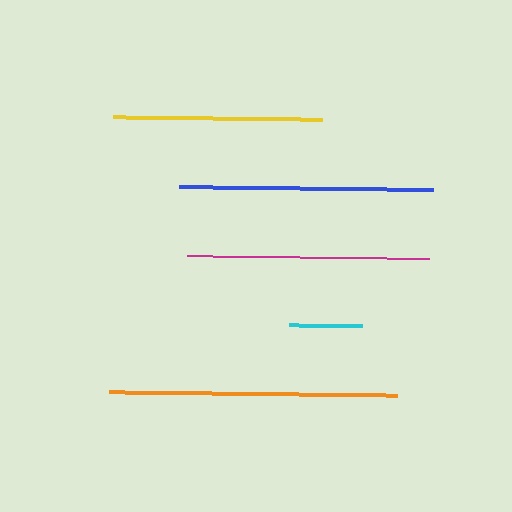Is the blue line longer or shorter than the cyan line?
The blue line is longer than the cyan line.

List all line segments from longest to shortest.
From longest to shortest: orange, blue, magenta, yellow, cyan.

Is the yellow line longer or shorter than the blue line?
The blue line is longer than the yellow line.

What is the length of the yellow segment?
The yellow segment is approximately 209 pixels long.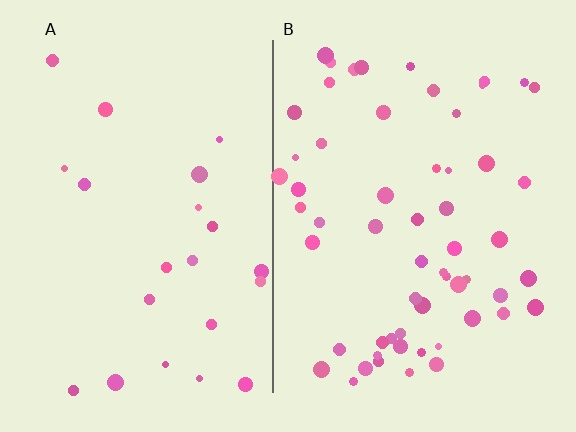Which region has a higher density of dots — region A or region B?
B (the right).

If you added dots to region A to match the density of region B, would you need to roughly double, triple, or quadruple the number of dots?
Approximately triple.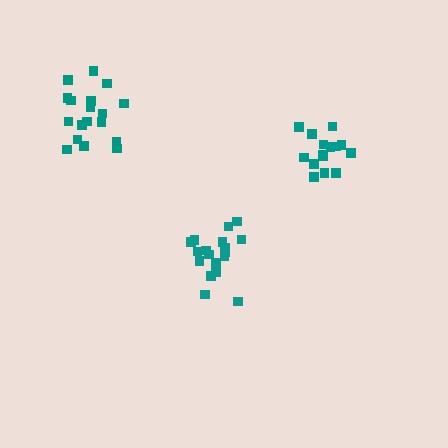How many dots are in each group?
Group 1: 19 dots, Group 2: 18 dots, Group 3: 15 dots (52 total).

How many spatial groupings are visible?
There are 3 spatial groupings.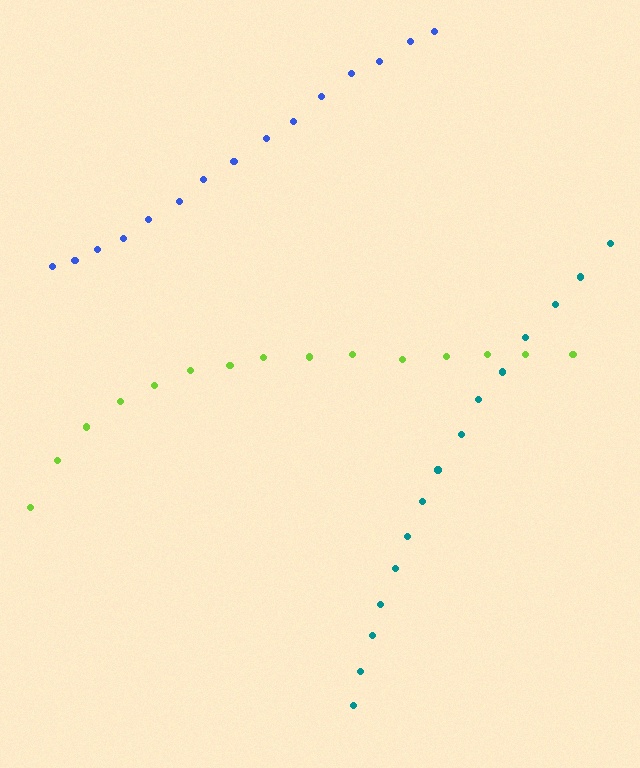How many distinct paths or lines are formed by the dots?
There are 3 distinct paths.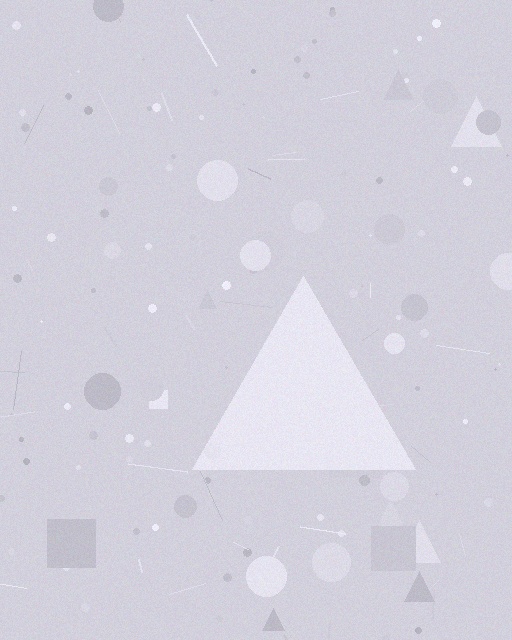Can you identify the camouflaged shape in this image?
The camouflaged shape is a triangle.